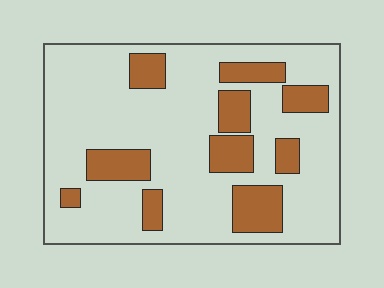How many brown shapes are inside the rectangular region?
10.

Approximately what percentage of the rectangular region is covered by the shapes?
Approximately 25%.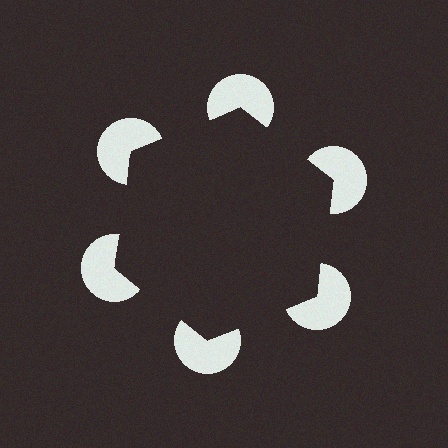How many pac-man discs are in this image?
There are 6 — one at each vertex of the illusory hexagon.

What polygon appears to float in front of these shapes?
An illusory hexagon — its edges are inferred from the aligned wedge cuts in the pac-man discs, not physically drawn.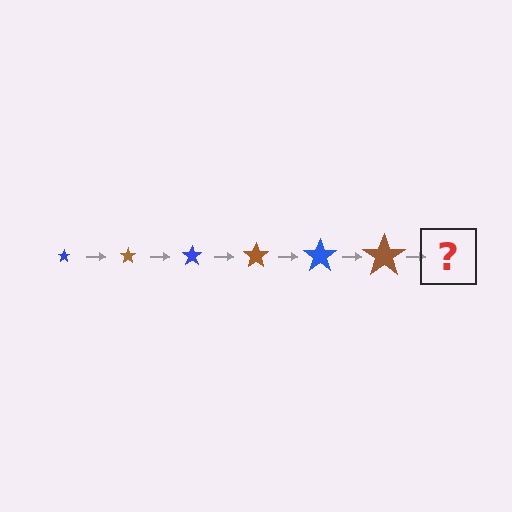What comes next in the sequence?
The next element should be a blue star, larger than the previous one.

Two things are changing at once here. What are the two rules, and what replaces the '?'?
The two rules are that the star grows larger each step and the color cycles through blue and brown. The '?' should be a blue star, larger than the previous one.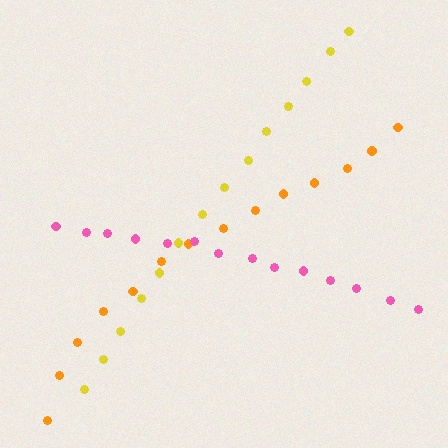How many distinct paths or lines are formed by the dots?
There are 3 distinct paths.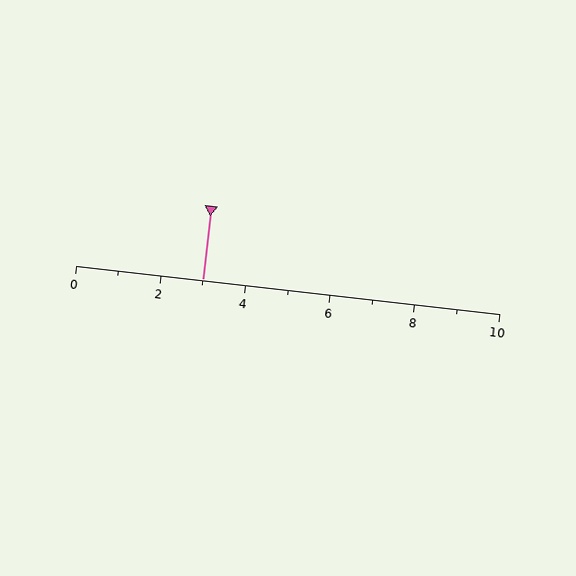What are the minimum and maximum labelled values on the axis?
The axis runs from 0 to 10.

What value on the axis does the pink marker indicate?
The marker indicates approximately 3.